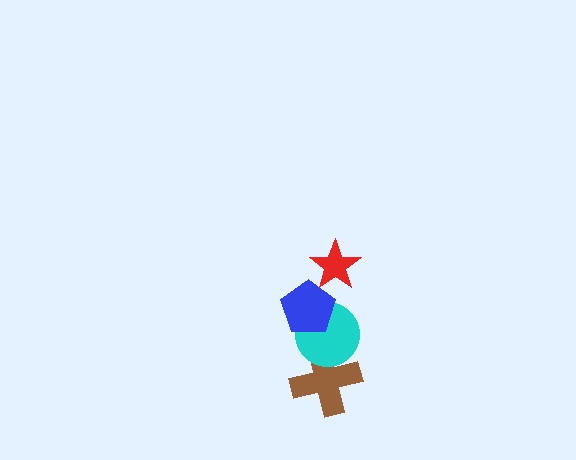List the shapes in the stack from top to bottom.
From top to bottom: the red star, the blue pentagon, the cyan circle, the brown cross.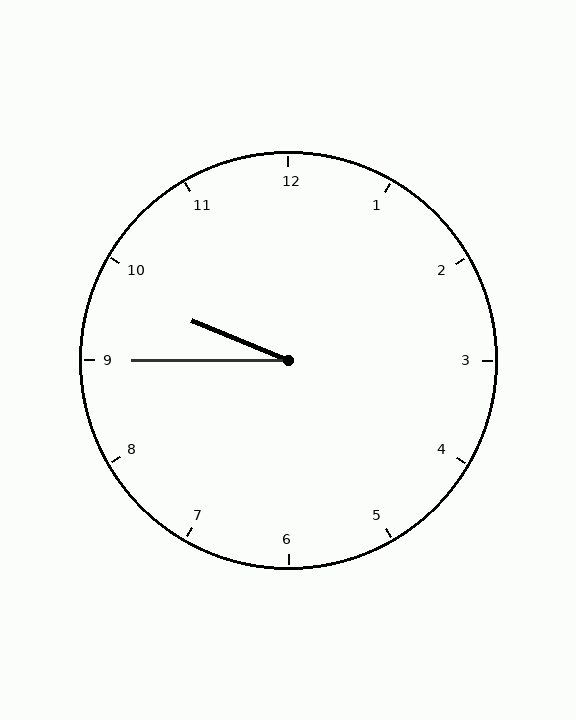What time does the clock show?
9:45.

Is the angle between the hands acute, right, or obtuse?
It is acute.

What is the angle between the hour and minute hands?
Approximately 22 degrees.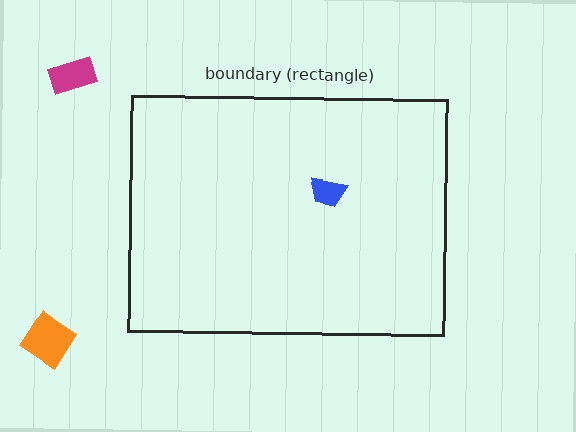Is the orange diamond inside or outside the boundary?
Outside.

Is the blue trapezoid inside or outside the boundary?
Inside.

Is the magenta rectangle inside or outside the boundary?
Outside.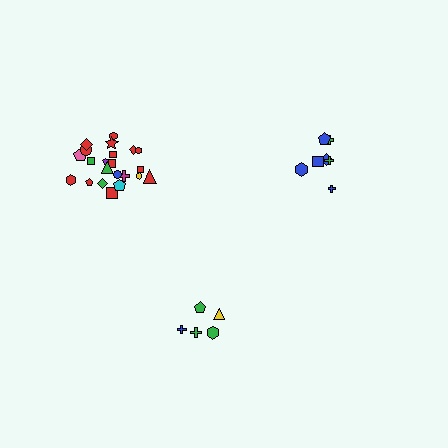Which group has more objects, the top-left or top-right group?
The top-left group.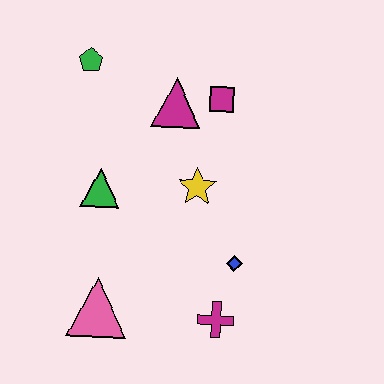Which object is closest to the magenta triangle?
The magenta square is closest to the magenta triangle.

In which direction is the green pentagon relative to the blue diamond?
The green pentagon is above the blue diamond.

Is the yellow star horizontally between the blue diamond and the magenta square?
No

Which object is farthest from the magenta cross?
The green pentagon is farthest from the magenta cross.